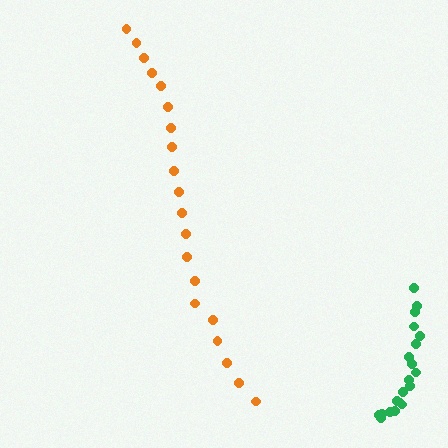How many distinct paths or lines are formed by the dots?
There are 2 distinct paths.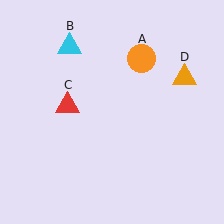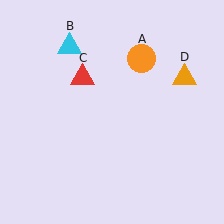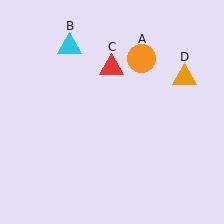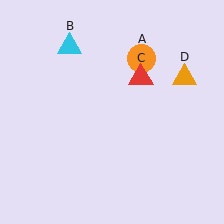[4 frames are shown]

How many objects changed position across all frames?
1 object changed position: red triangle (object C).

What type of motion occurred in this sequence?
The red triangle (object C) rotated clockwise around the center of the scene.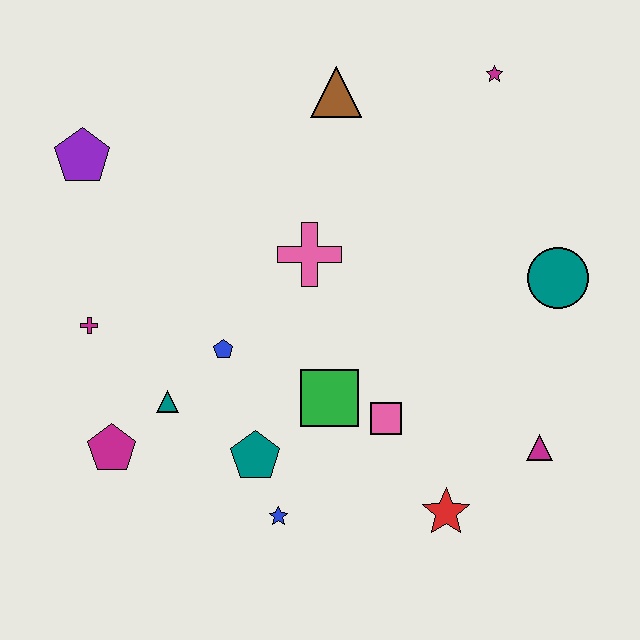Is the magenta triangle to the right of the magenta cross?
Yes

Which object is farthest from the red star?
The purple pentagon is farthest from the red star.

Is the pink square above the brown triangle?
No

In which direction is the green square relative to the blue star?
The green square is above the blue star.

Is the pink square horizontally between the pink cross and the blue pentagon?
No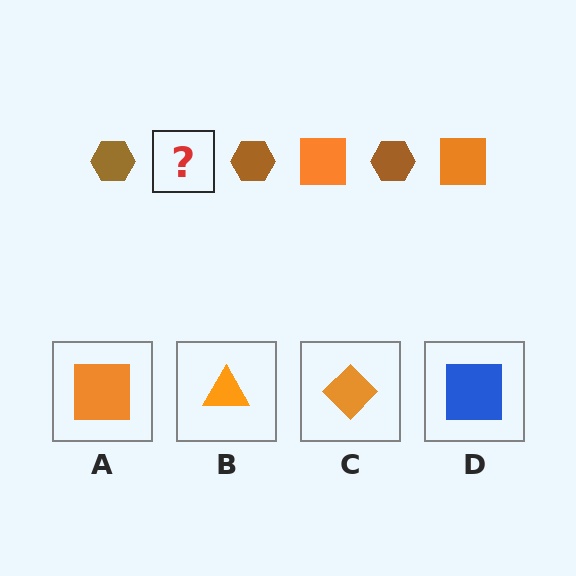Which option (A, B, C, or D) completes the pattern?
A.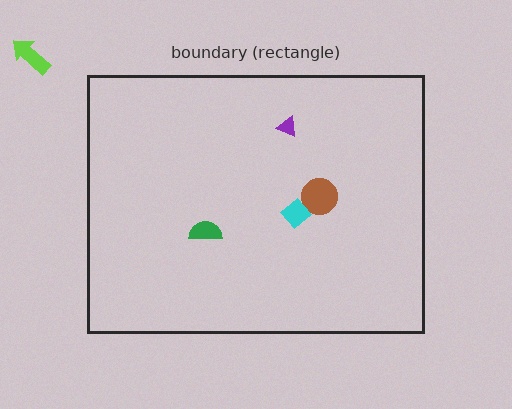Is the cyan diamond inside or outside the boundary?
Inside.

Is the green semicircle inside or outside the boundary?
Inside.